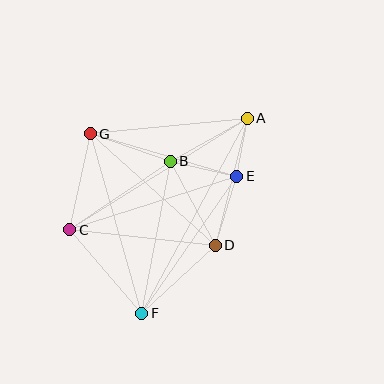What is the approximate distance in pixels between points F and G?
The distance between F and G is approximately 187 pixels.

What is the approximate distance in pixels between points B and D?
The distance between B and D is approximately 95 pixels.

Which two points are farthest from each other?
Points A and F are farthest from each other.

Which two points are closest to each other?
Points A and E are closest to each other.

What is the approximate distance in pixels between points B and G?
The distance between B and G is approximately 85 pixels.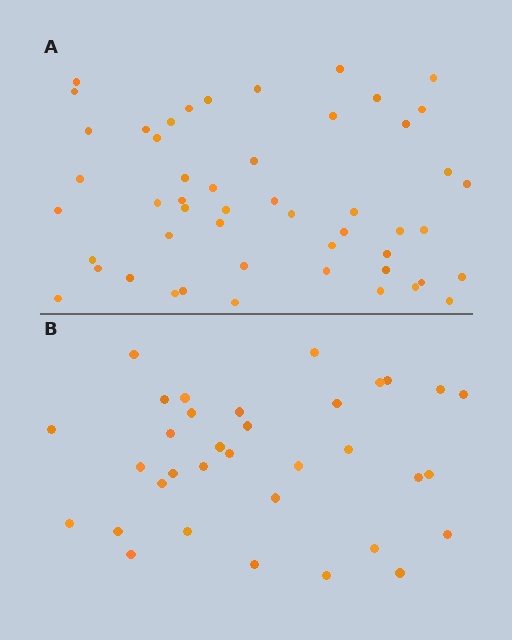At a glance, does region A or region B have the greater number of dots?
Region A (the top region) has more dots.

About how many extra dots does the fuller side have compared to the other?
Region A has approximately 15 more dots than region B.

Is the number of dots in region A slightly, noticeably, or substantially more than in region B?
Region A has substantially more. The ratio is roughly 1.5 to 1.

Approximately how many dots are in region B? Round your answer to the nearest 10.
About 30 dots. (The exact count is 34, which rounds to 30.)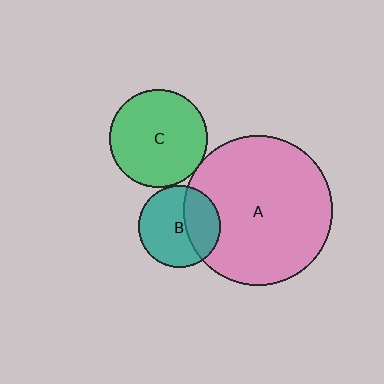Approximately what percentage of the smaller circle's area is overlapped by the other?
Approximately 35%.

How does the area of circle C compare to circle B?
Approximately 1.4 times.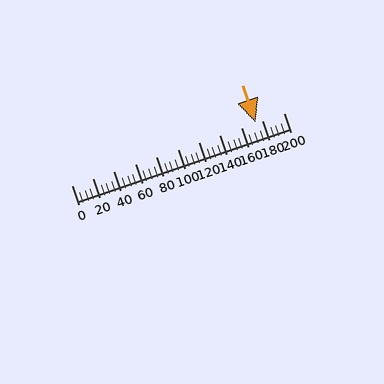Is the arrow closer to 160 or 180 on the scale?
The arrow is closer to 180.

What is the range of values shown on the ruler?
The ruler shows values from 0 to 200.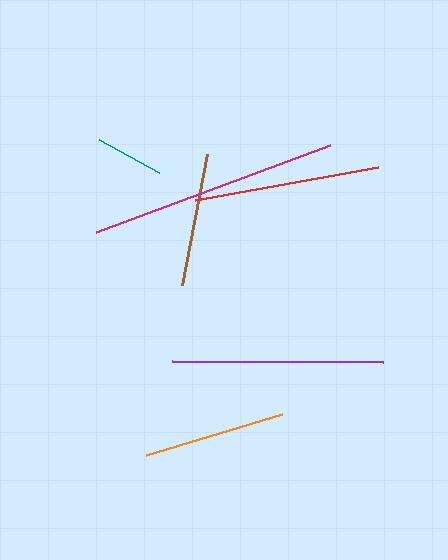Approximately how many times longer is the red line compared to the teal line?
The red line is approximately 2.7 times the length of the teal line.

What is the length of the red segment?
The red segment is approximately 186 pixels long.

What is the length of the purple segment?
The purple segment is approximately 211 pixels long.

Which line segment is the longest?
The magenta line is the longest at approximately 249 pixels.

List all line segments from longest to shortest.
From longest to shortest: magenta, purple, red, orange, brown, teal.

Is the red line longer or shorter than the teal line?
The red line is longer than the teal line.